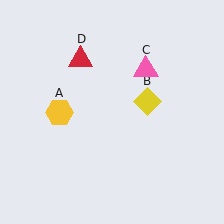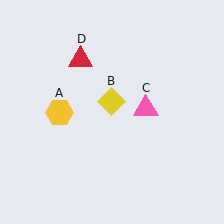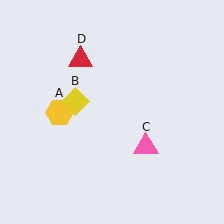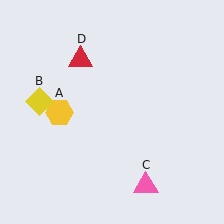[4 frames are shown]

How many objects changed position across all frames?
2 objects changed position: yellow diamond (object B), pink triangle (object C).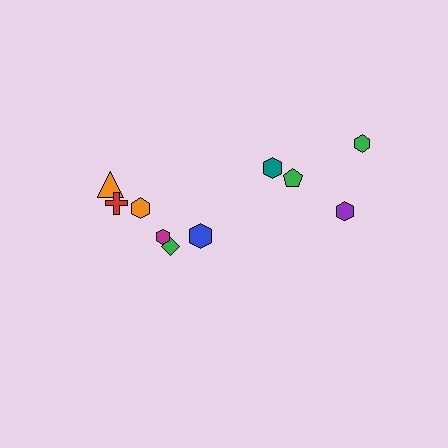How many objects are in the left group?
There are 6 objects.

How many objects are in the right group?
There are 4 objects.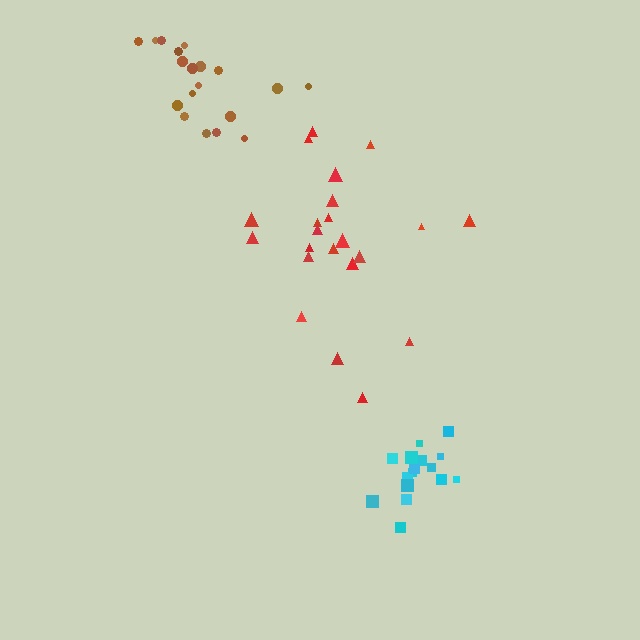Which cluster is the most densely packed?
Cyan.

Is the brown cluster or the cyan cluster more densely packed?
Cyan.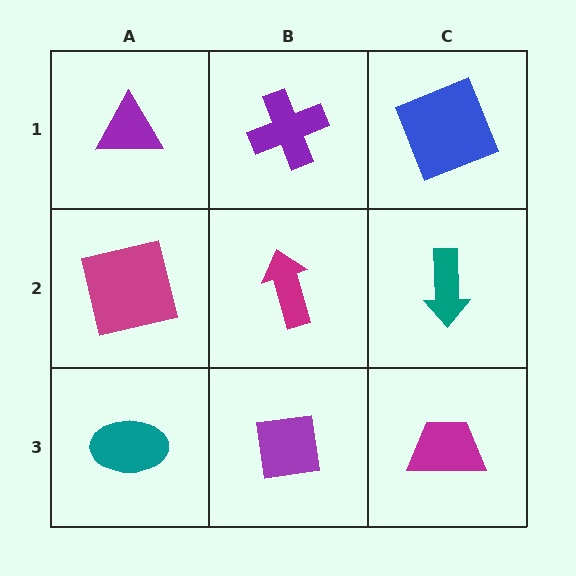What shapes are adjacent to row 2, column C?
A blue square (row 1, column C), a magenta trapezoid (row 3, column C), a magenta arrow (row 2, column B).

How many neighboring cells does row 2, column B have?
4.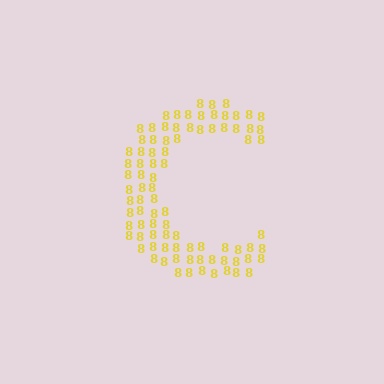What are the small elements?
The small elements are digit 8's.